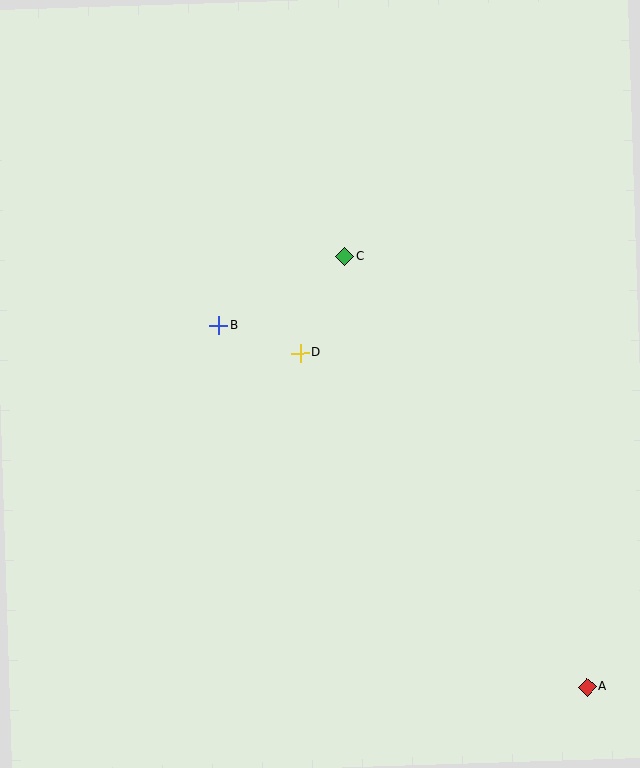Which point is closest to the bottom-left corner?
Point B is closest to the bottom-left corner.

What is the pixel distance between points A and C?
The distance between A and C is 494 pixels.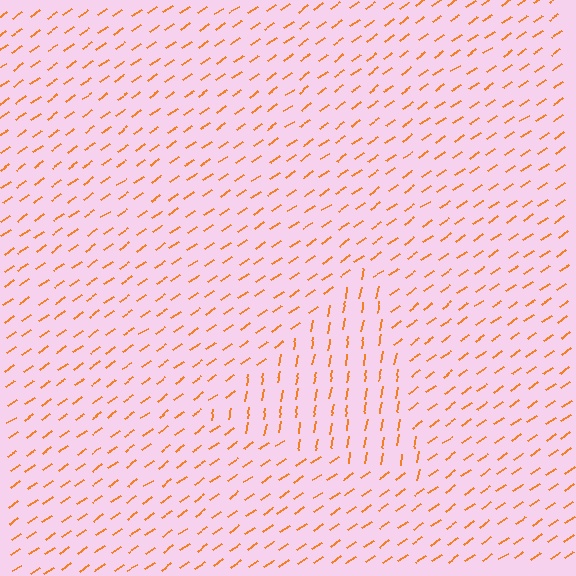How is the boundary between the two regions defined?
The boundary is defined purely by a change in line orientation (approximately 45 degrees difference). All lines are the same color and thickness.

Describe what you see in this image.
The image is filled with small orange line segments. A triangle region in the image has lines oriented differently from the surrounding lines, creating a visible texture boundary.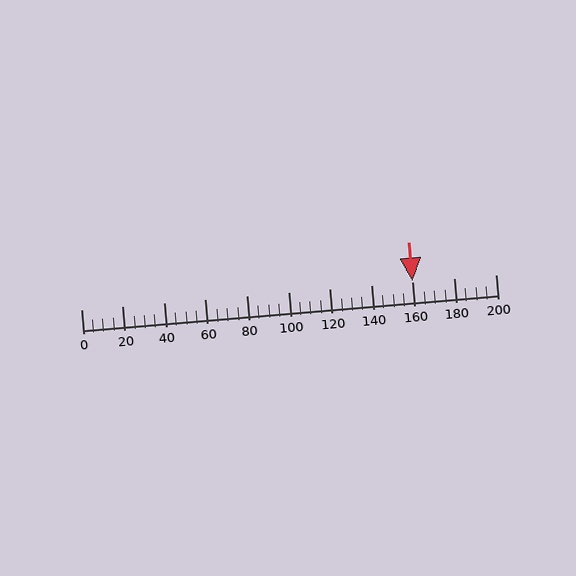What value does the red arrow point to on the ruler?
The red arrow points to approximately 160.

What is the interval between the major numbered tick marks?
The major tick marks are spaced 20 units apart.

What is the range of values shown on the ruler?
The ruler shows values from 0 to 200.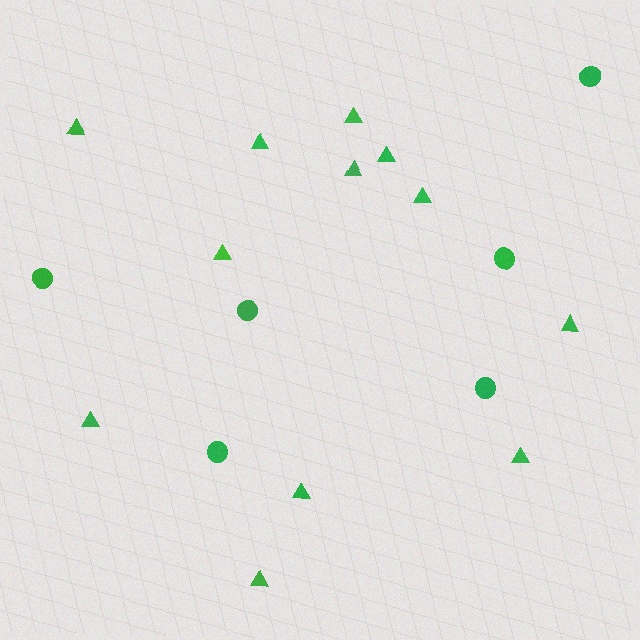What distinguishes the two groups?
There are 2 groups: one group of triangles (12) and one group of circles (6).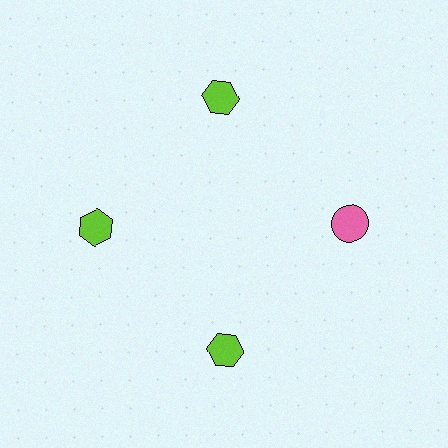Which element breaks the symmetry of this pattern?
The pink circle at roughly the 3 o'clock position breaks the symmetry. All other shapes are lime hexagons.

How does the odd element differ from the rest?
It differs in both color (pink instead of lime) and shape (circle instead of hexagon).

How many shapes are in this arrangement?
There are 4 shapes arranged in a ring pattern.